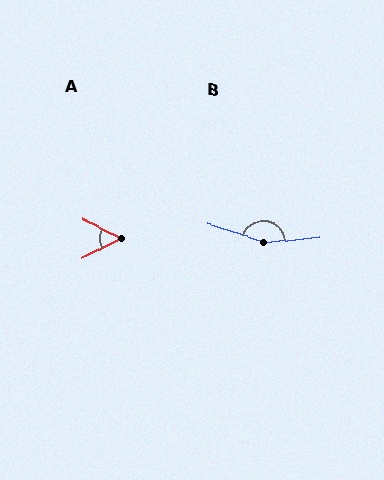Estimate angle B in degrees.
Approximately 157 degrees.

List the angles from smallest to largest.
A (53°), B (157°).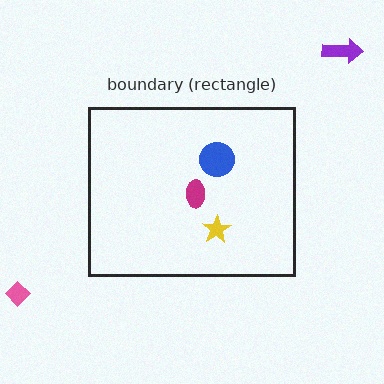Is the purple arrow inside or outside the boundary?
Outside.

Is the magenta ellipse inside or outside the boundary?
Inside.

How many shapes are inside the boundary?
3 inside, 2 outside.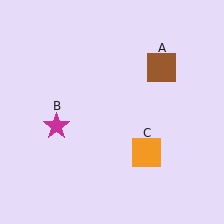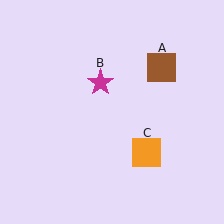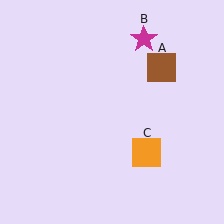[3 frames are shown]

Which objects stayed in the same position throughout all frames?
Brown square (object A) and orange square (object C) remained stationary.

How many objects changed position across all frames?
1 object changed position: magenta star (object B).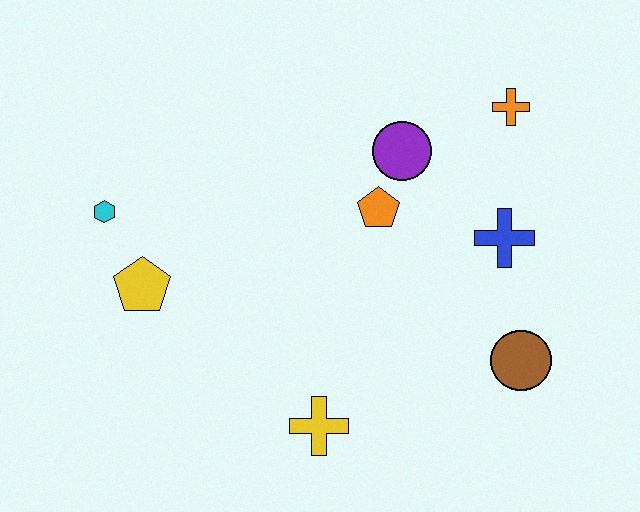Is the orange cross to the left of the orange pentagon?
No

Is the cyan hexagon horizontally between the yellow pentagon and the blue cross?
No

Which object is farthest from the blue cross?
The cyan hexagon is farthest from the blue cross.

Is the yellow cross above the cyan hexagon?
No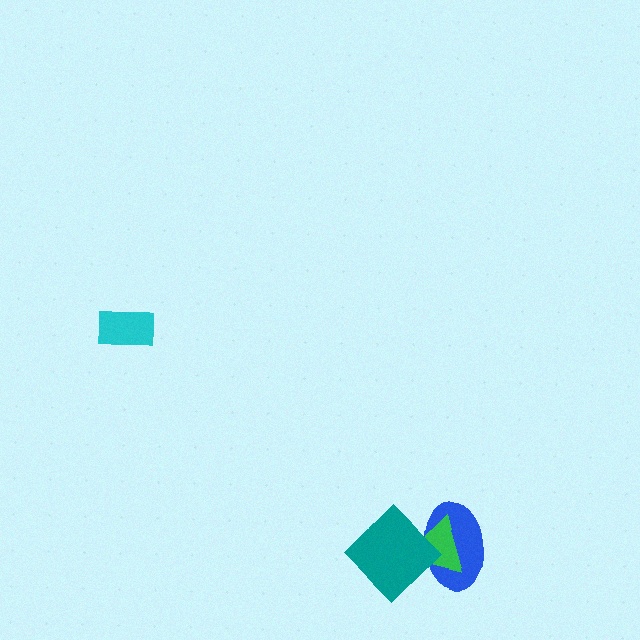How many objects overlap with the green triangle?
2 objects overlap with the green triangle.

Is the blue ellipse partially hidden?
Yes, it is partially covered by another shape.